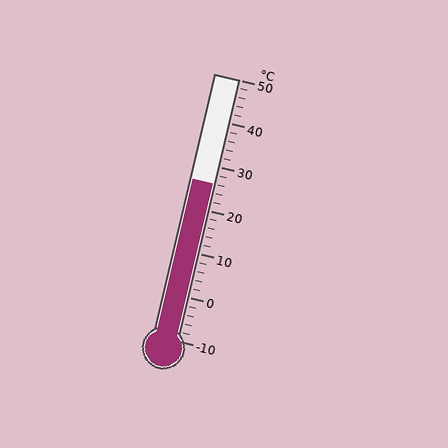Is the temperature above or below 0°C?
The temperature is above 0°C.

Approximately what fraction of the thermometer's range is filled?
The thermometer is filled to approximately 60% of its range.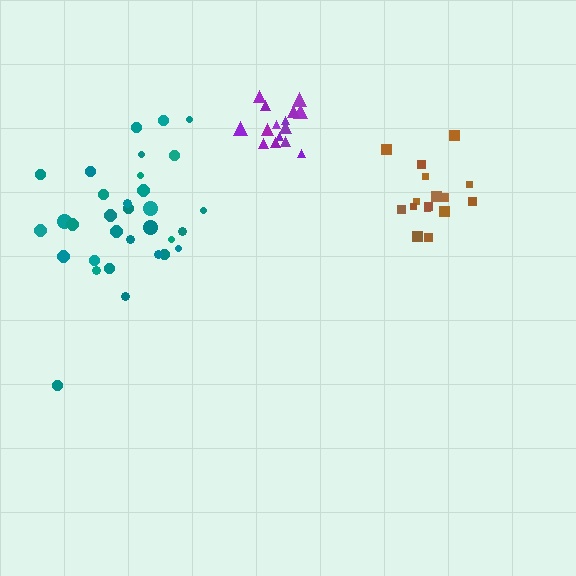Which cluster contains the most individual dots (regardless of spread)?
Teal (33).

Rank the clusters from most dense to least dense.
brown, purple, teal.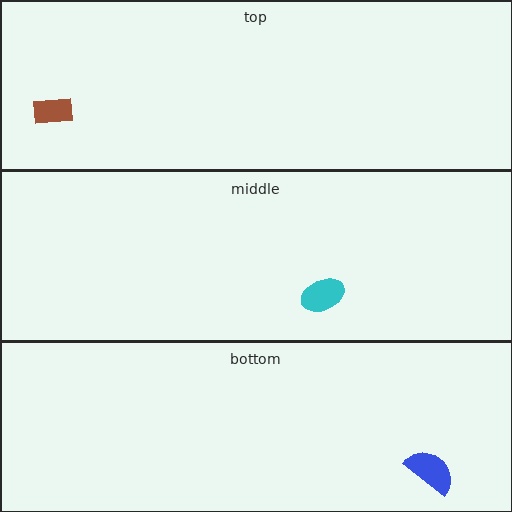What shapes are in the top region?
The brown rectangle.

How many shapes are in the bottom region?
1.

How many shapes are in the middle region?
1.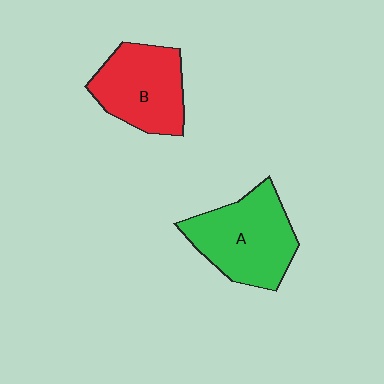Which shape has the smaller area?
Shape B (red).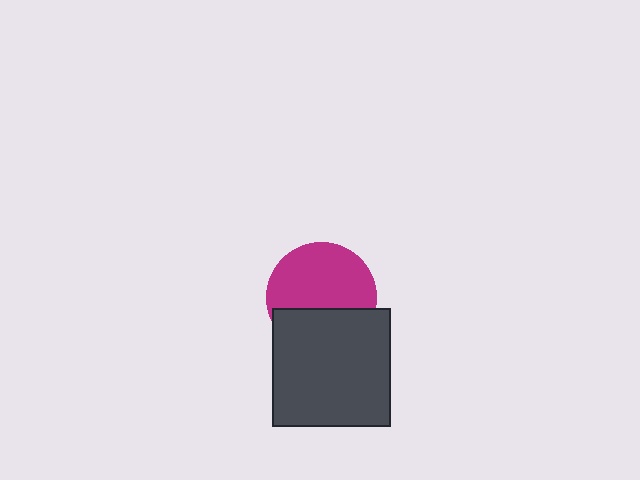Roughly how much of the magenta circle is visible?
About half of it is visible (roughly 62%).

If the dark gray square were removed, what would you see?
You would see the complete magenta circle.